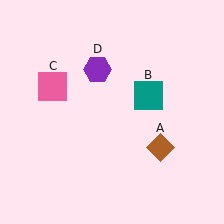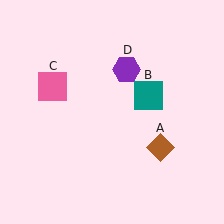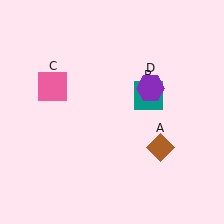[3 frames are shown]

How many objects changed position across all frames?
1 object changed position: purple hexagon (object D).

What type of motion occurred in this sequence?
The purple hexagon (object D) rotated clockwise around the center of the scene.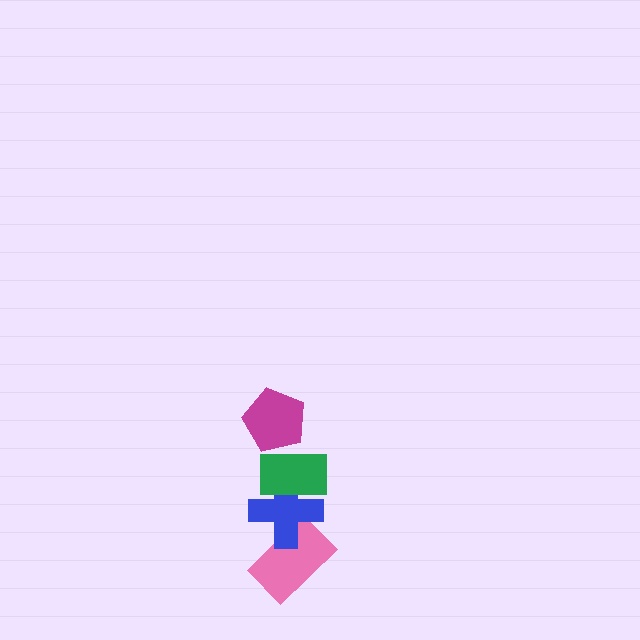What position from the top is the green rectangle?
The green rectangle is 2nd from the top.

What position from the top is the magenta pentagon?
The magenta pentagon is 1st from the top.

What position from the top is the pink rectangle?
The pink rectangle is 4th from the top.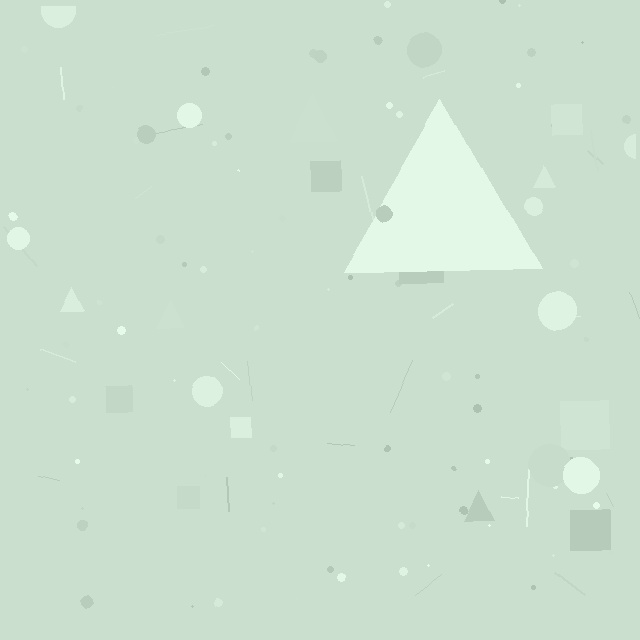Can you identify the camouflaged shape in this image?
The camouflaged shape is a triangle.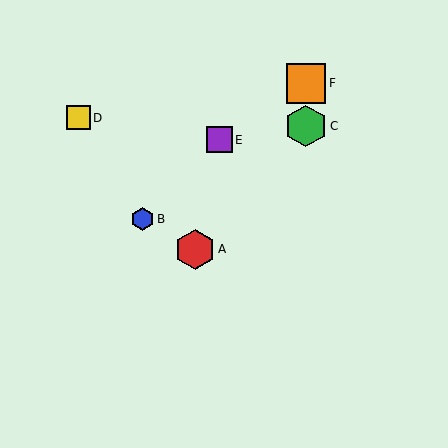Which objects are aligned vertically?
Objects C, F are aligned vertically.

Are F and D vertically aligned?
No, F is at x≈306 and D is at x≈78.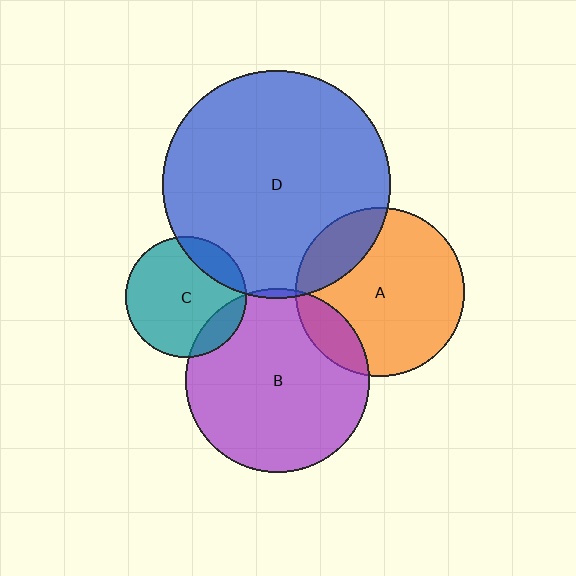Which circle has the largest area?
Circle D (blue).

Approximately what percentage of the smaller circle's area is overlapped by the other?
Approximately 5%.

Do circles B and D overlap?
Yes.